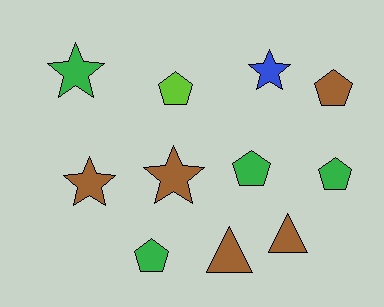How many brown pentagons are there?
There is 1 brown pentagon.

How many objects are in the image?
There are 11 objects.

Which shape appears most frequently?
Pentagon, with 5 objects.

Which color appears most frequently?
Brown, with 5 objects.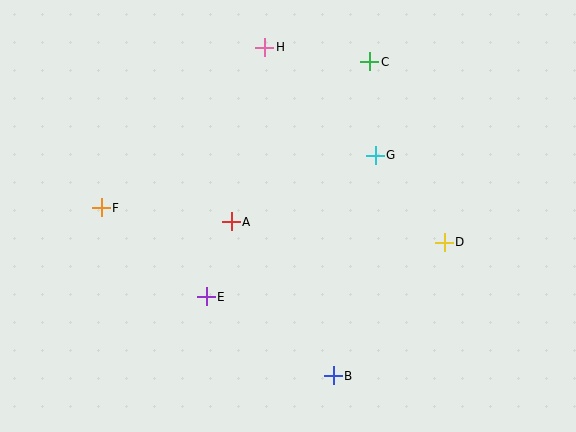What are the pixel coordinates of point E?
Point E is at (206, 297).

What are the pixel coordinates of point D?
Point D is at (444, 242).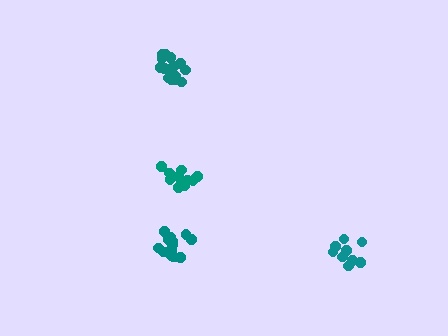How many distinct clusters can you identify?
There are 4 distinct clusters.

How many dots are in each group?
Group 1: 16 dots, Group 2: 10 dots, Group 3: 10 dots, Group 4: 16 dots (52 total).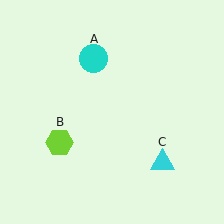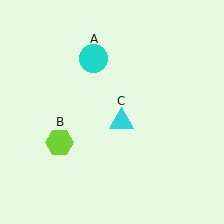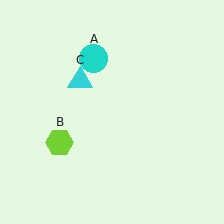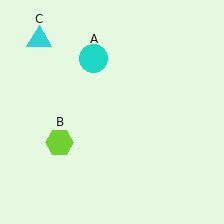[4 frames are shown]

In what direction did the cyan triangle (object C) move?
The cyan triangle (object C) moved up and to the left.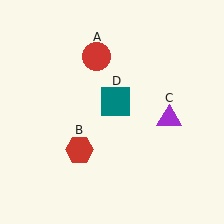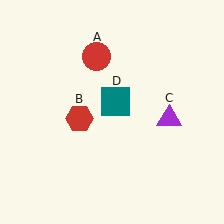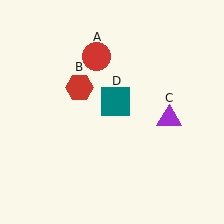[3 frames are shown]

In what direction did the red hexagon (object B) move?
The red hexagon (object B) moved up.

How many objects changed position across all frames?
1 object changed position: red hexagon (object B).